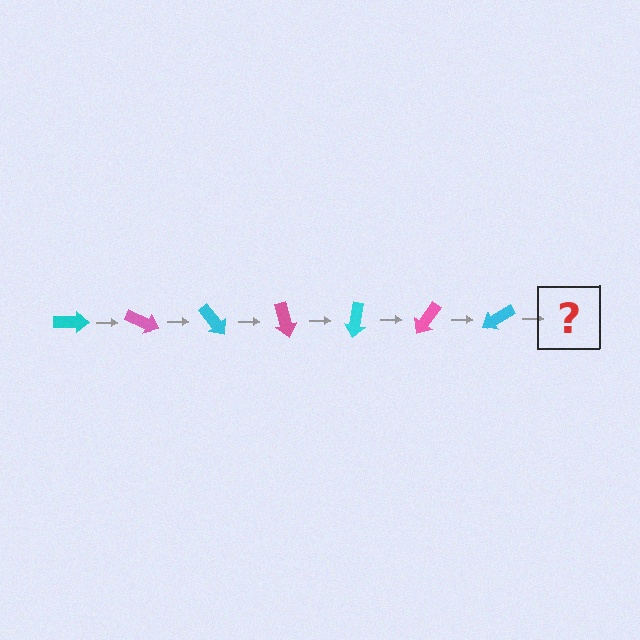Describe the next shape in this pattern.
It should be a pink arrow, rotated 175 degrees from the start.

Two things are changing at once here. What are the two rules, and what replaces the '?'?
The two rules are that it rotates 25 degrees each step and the color cycles through cyan and pink. The '?' should be a pink arrow, rotated 175 degrees from the start.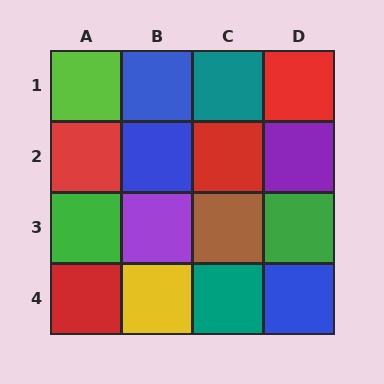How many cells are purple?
2 cells are purple.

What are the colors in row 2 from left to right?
Red, blue, red, purple.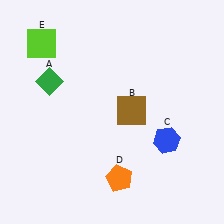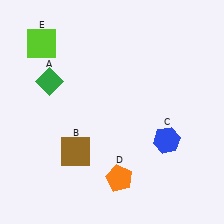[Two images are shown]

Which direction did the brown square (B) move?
The brown square (B) moved left.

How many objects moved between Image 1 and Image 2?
1 object moved between the two images.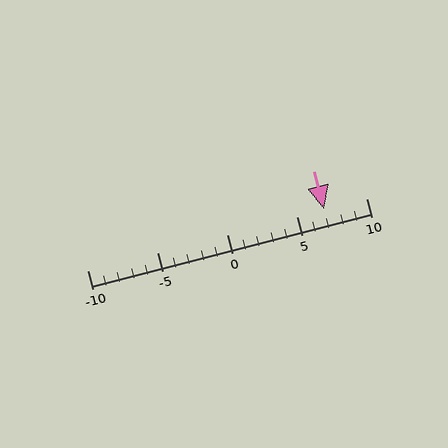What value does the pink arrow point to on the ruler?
The pink arrow points to approximately 7.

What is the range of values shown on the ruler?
The ruler shows values from -10 to 10.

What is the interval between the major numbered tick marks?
The major tick marks are spaced 5 units apart.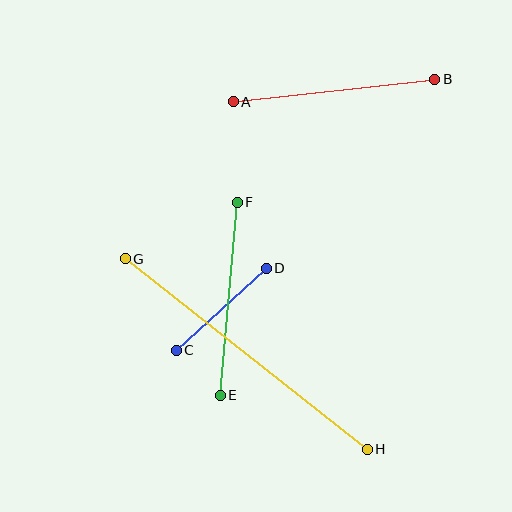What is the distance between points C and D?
The distance is approximately 122 pixels.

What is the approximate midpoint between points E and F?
The midpoint is at approximately (229, 299) pixels.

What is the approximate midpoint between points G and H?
The midpoint is at approximately (246, 354) pixels.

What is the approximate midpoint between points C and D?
The midpoint is at approximately (221, 309) pixels.